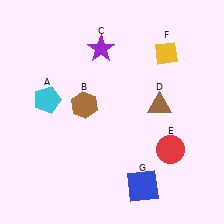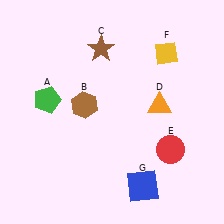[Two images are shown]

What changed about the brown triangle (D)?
In Image 1, D is brown. In Image 2, it changed to orange.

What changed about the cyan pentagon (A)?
In Image 1, A is cyan. In Image 2, it changed to green.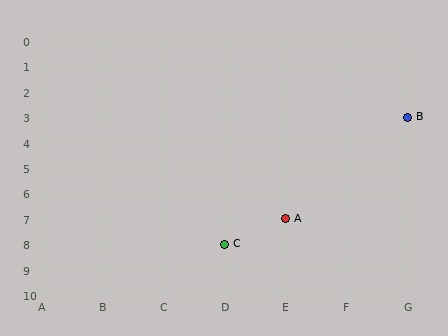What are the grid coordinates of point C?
Point C is at grid coordinates (D, 8).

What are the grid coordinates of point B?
Point B is at grid coordinates (G, 3).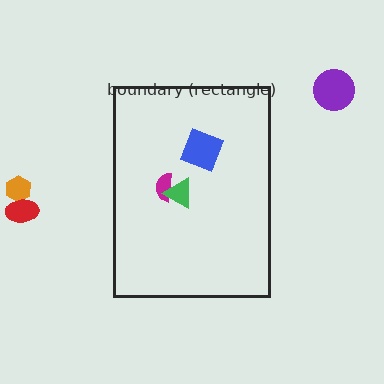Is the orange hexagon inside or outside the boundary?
Outside.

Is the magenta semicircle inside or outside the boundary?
Inside.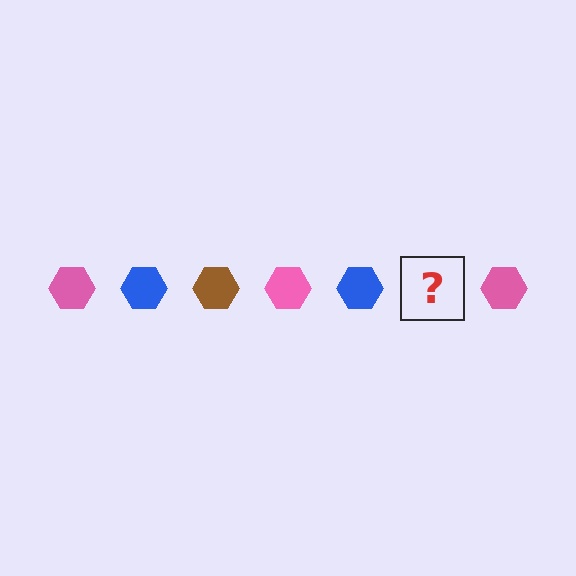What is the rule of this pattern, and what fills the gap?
The rule is that the pattern cycles through pink, blue, brown hexagons. The gap should be filled with a brown hexagon.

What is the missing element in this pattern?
The missing element is a brown hexagon.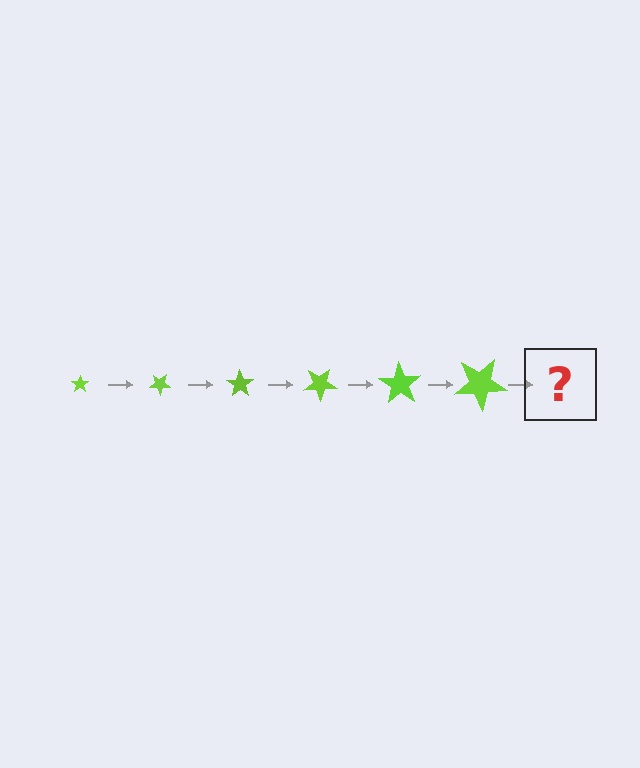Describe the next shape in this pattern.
It should be a star, larger than the previous one and rotated 210 degrees from the start.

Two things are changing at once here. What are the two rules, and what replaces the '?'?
The two rules are that the star grows larger each step and it rotates 35 degrees each step. The '?' should be a star, larger than the previous one and rotated 210 degrees from the start.